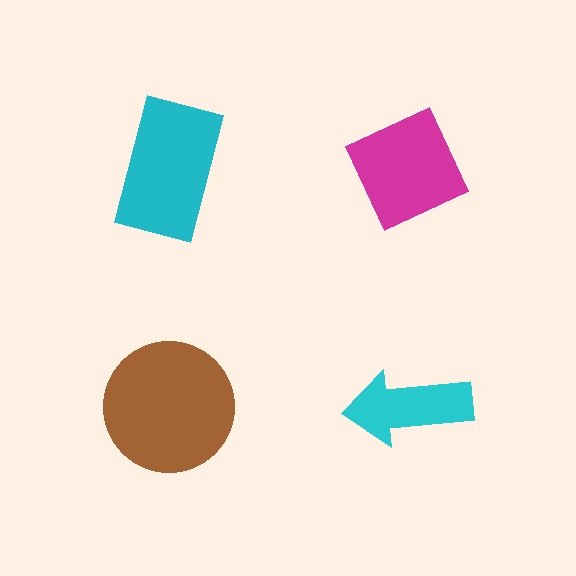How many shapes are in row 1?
2 shapes.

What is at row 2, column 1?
A brown circle.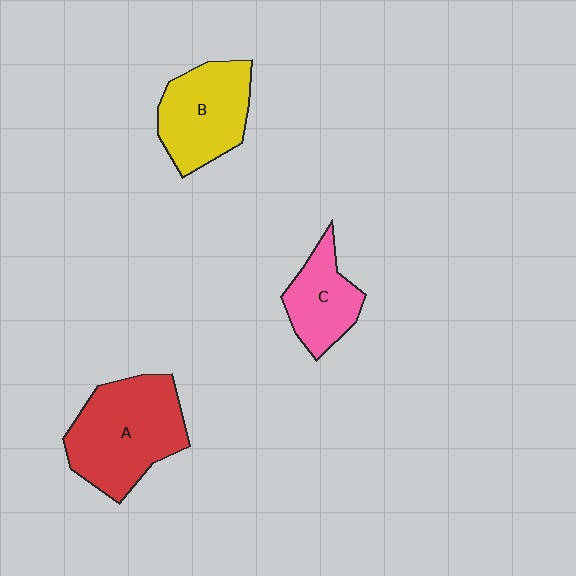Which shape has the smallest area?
Shape C (pink).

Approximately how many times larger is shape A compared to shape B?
Approximately 1.3 times.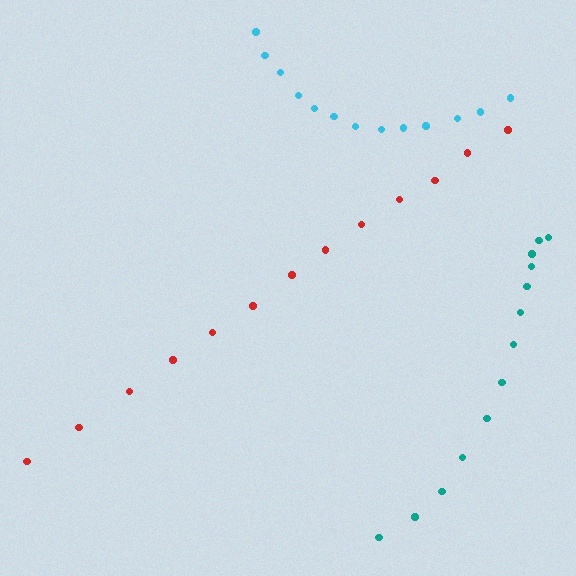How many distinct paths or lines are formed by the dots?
There are 3 distinct paths.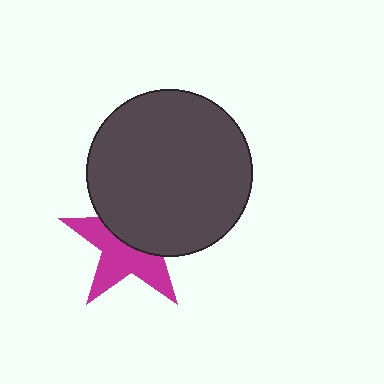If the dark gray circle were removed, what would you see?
You would see the complete magenta star.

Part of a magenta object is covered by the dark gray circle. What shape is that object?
It is a star.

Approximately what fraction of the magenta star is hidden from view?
Roughly 48% of the magenta star is hidden behind the dark gray circle.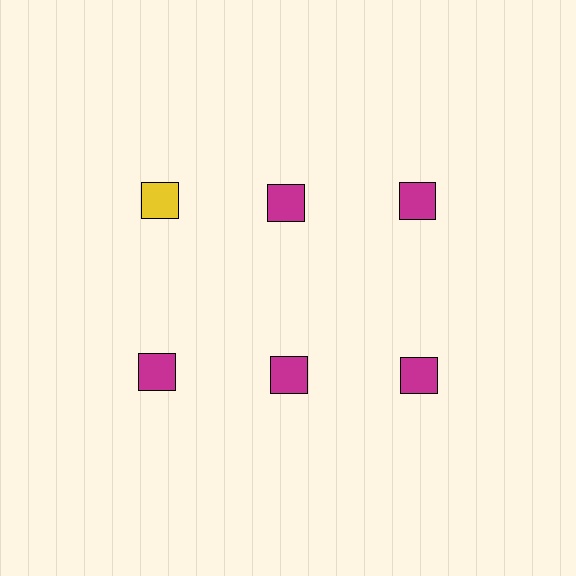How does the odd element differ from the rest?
It has a different color: yellow instead of magenta.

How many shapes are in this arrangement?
There are 6 shapes arranged in a grid pattern.